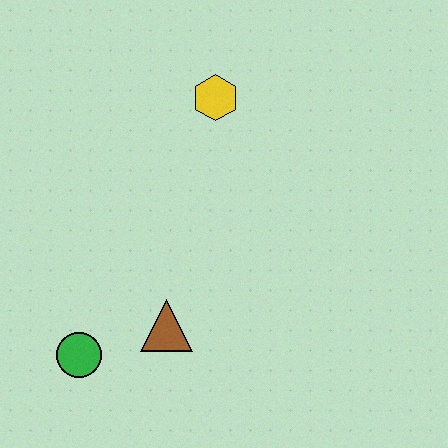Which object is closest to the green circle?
The brown triangle is closest to the green circle.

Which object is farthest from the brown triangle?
The yellow hexagon is farthest from the brown triangle.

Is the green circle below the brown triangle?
Yes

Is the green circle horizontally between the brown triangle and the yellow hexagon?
No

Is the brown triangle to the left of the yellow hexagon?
Yes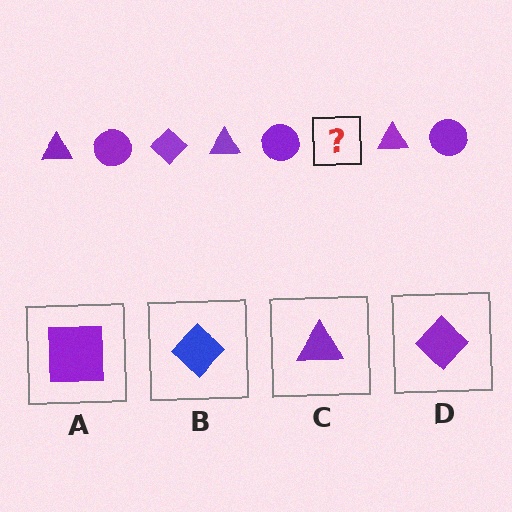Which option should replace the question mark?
Option D.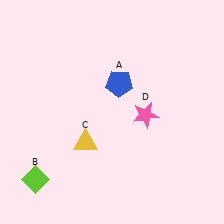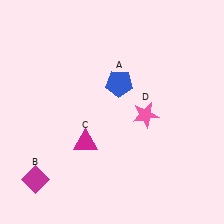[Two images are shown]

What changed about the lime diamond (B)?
In Image 1, B is lime. In Image 2, it changed to magenta.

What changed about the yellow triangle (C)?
In Image 1, C is yellow. In Image 2, it changed to magenta.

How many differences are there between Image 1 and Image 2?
There are 2 differences between the two images.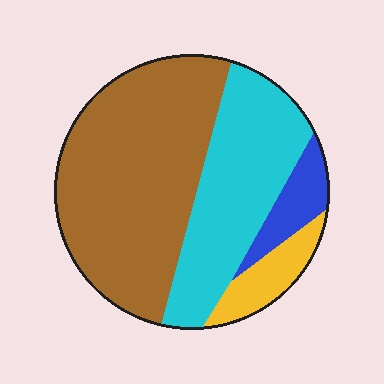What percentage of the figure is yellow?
Yellow covers 9% of the figure.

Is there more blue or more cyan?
Cyan.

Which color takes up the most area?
Brown, at roughly 50%.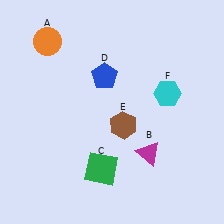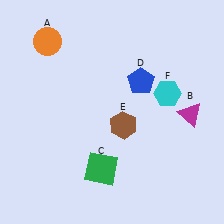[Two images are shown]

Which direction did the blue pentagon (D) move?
The blue pentagon (D) moved right.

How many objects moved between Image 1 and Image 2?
2 objects moved between the two images.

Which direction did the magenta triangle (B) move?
The magenta triangle (B) moved right.